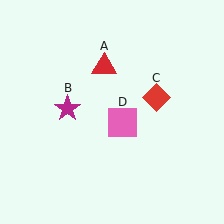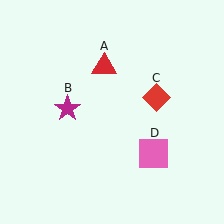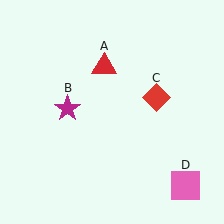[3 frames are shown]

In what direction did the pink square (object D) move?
The pink square (object D) moved down and to the right.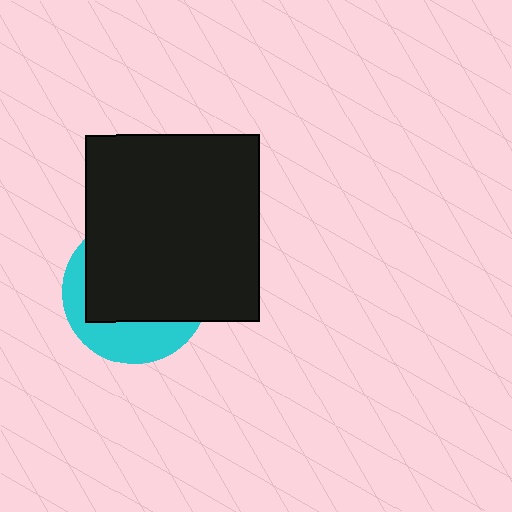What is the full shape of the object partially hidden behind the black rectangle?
The partially hidden object is a cyan circle.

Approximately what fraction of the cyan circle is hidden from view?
Roughly 67% of the cyan circle is hidden behind the black rectangle.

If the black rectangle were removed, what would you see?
You would see the complete cyan circle.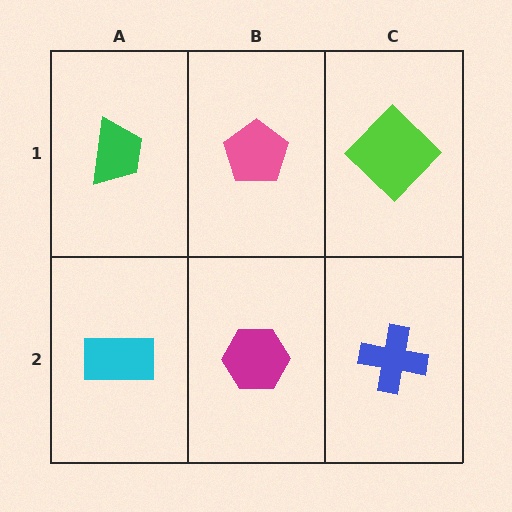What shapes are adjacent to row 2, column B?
A pink pentagon (row 1, column B), a cyan rectangle (row 2, column A), a blue cross (row 2, column C).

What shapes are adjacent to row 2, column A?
A green trapezoid (row 1, column A), a magenta hexagon (row 2, column B).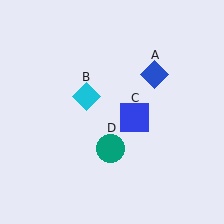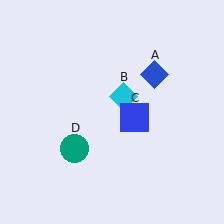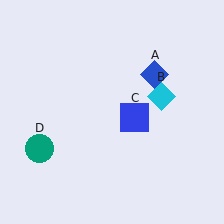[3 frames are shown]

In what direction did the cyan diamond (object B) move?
The cyan diamond (object B) moved right.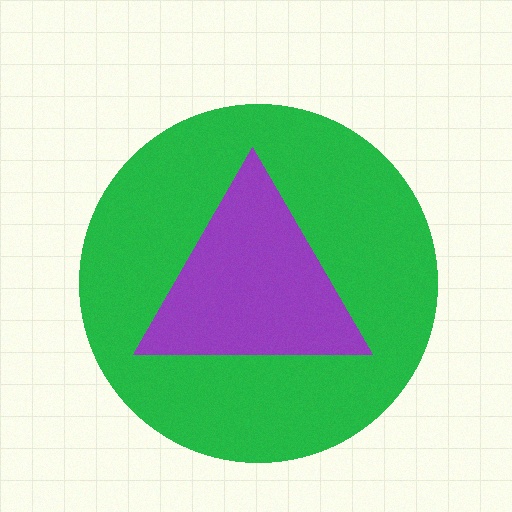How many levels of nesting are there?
2.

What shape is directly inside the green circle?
The purple triangle.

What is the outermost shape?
The green circle.